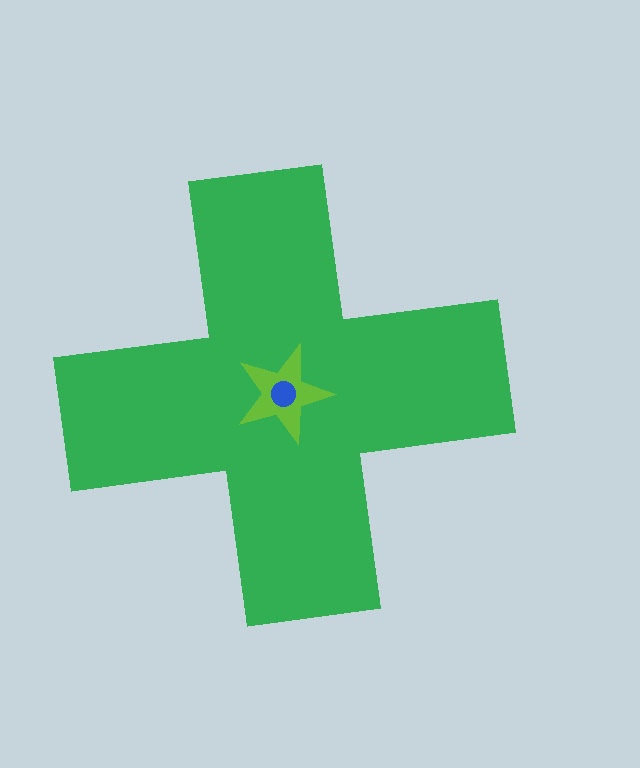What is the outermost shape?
The green cross.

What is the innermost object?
The blue circle.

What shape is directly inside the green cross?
The lime star.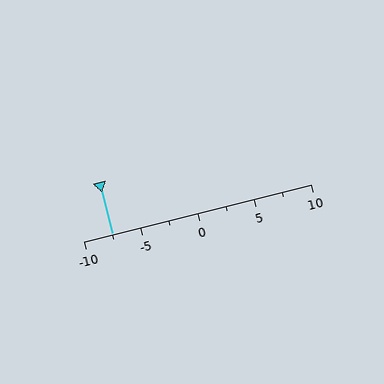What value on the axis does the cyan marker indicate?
The marker indicates approximately -7.5.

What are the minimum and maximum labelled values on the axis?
The axis runs from -10 to 10.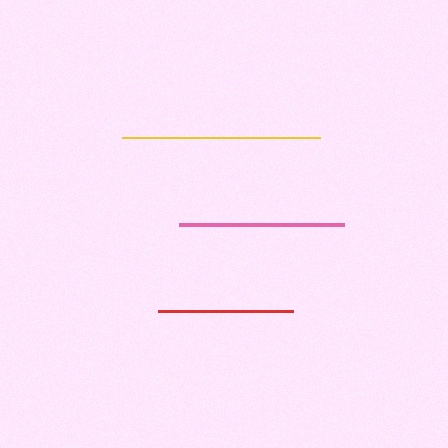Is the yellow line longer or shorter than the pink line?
The yellow line is longer than the pink line.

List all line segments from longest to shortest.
From longest to shortest: yellow, pink, red.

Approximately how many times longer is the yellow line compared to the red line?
The yellow line is approximately 1.5 times the length of the red line.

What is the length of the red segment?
The red segment is approximately 134 pixels long.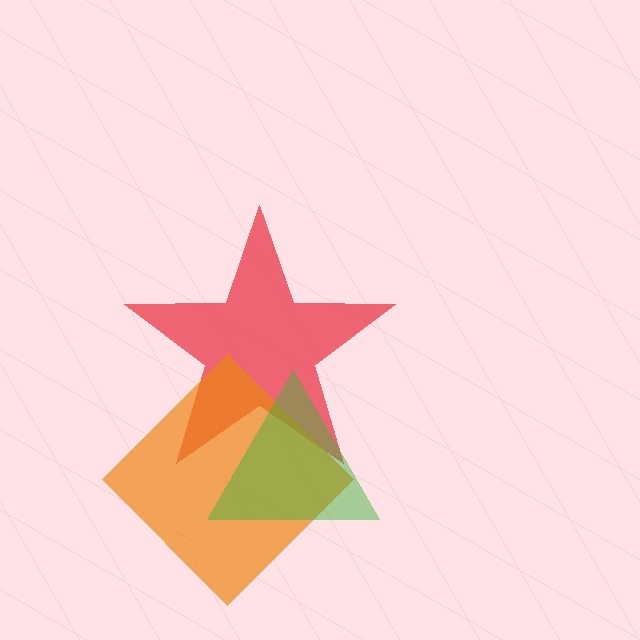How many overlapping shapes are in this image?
There are 3 overlapping shapes in the image.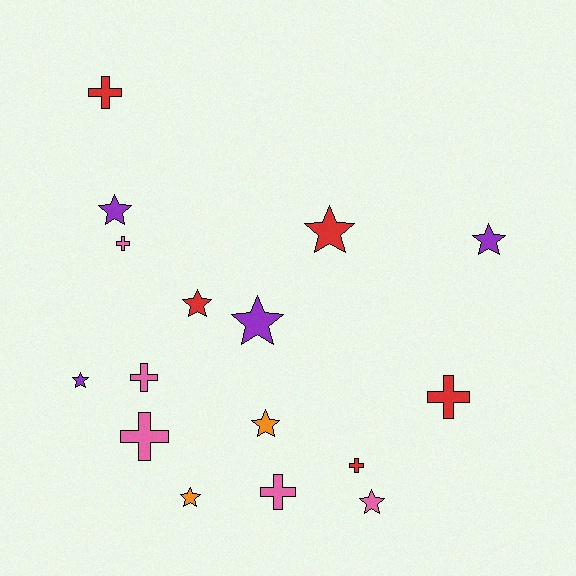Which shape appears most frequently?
Star, with 9 objects.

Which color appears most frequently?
Pink, with 5 objects.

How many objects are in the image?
There are 16 objects.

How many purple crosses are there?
There are no purple crosses.